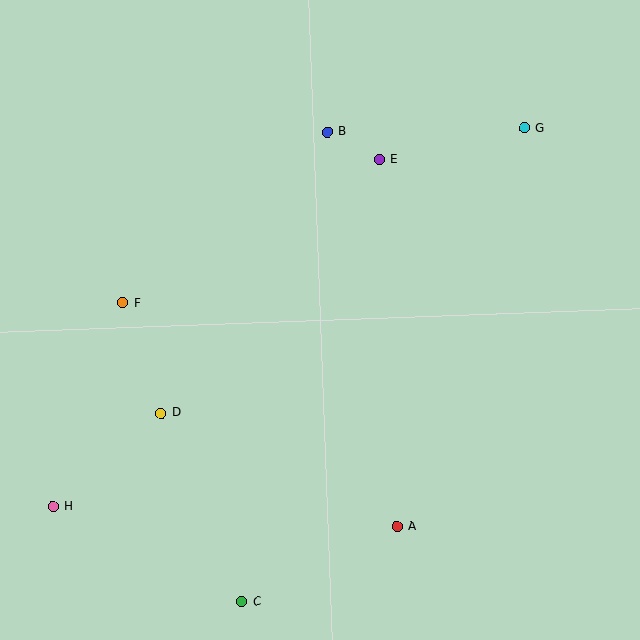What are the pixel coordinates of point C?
Point C is at (242, 602).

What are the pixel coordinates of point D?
Point D is at (161, 413).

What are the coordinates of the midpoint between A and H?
The midpoint between A and H is at (225, 517).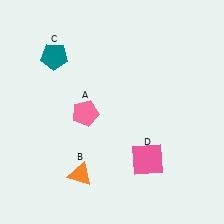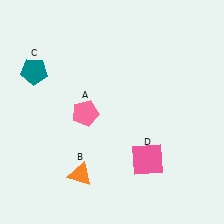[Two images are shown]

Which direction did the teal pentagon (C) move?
The teal pentagon (C) moved left.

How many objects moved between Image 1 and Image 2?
1 object moved between the two images.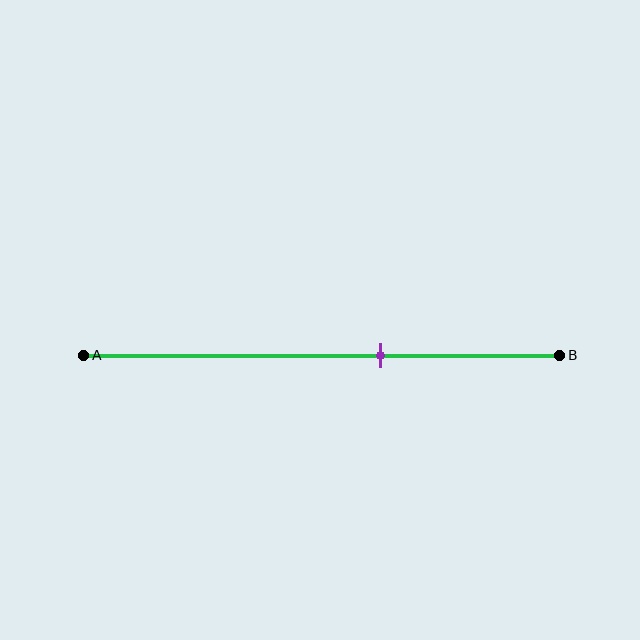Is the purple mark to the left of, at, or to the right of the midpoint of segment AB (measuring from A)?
The purple mark is to the right of the midpoint of segment AB.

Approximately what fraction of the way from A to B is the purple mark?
The purple mark is approximately 60% of the way from A to B.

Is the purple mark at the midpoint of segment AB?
No, the mark is at about 60% from A, not at the 50% midpoint.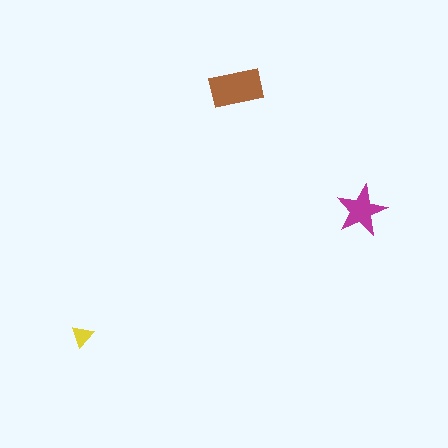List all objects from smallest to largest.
The yellow triangle, the magenta star, the brown rectangle.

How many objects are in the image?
There are 3 objects in the image.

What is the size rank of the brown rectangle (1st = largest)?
1st.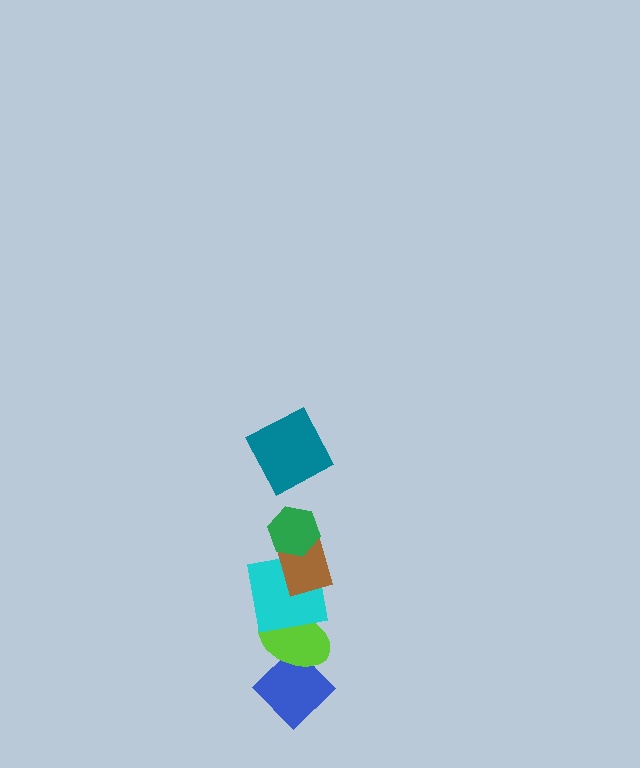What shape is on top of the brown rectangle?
The green hexagon is on top of the brown rectangle.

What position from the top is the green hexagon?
The green hexagon is 2nd from the top.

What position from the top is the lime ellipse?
The lime ellipse is 5th from the top.